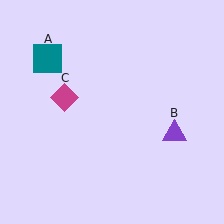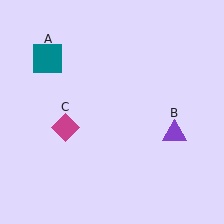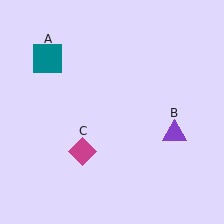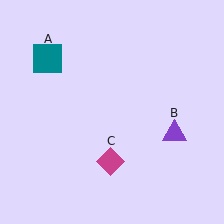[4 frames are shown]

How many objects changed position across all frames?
1 object changed position: magenta diamond (object C).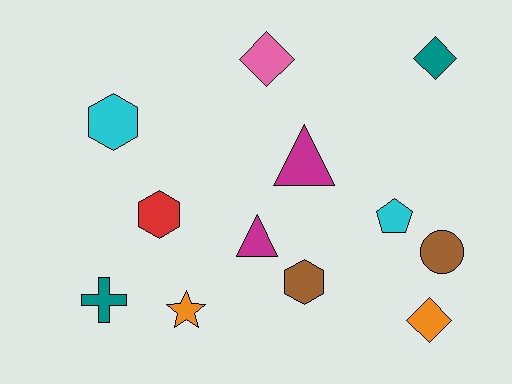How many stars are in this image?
There is 1 star.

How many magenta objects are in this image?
There are 2 magenta objects.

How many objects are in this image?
There are 12 objects.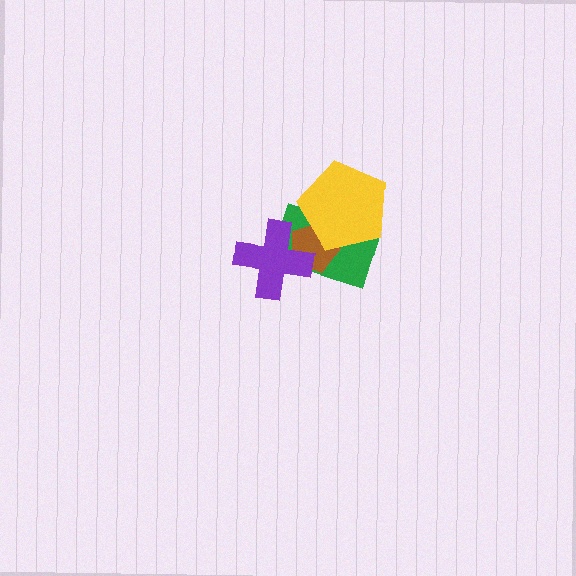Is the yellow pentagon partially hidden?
No, no other shape covers it.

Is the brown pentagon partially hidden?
Yes, it is partially covered by another shape.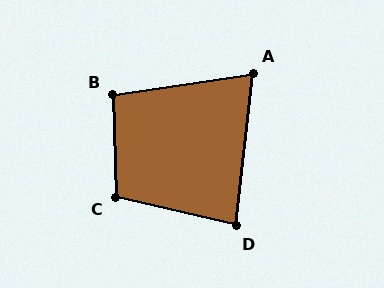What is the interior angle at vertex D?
Approximately 83 degrees (acute).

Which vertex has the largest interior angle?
C, at approximately 105 degrees.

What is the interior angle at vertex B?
Approximately 97 degrees (obtuse).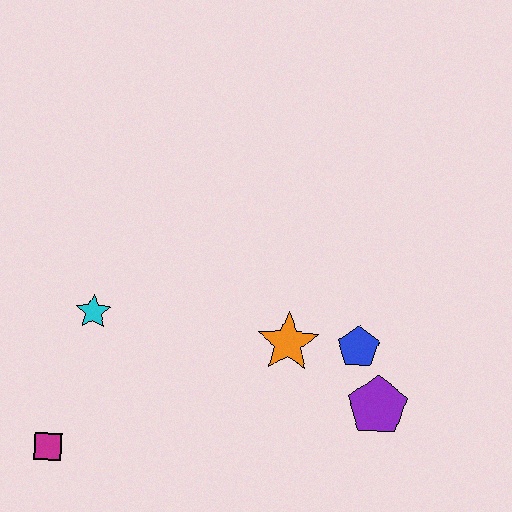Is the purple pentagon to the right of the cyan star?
Yes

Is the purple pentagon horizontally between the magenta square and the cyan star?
No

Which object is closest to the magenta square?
The cyan star is closest to the magenta square.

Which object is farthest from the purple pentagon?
The magenta square is farthest from the purple pentagon.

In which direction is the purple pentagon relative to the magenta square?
The purple pentagon is to the right of the magenta square.